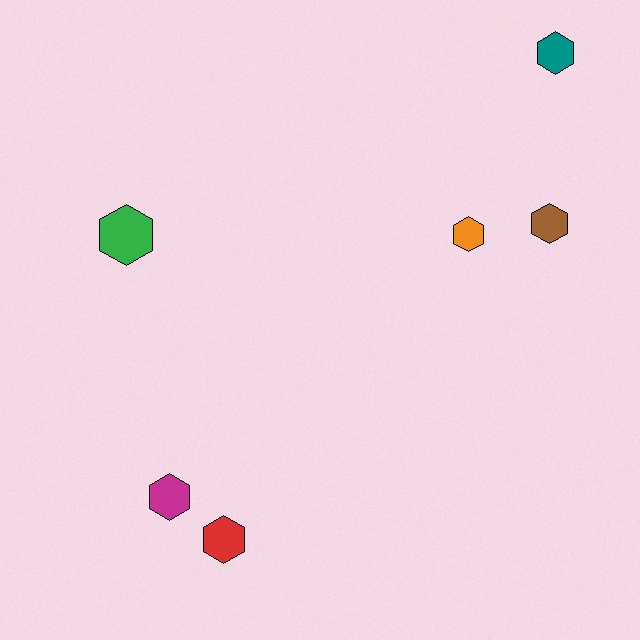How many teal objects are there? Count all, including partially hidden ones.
There is 1 teal object.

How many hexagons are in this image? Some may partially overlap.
There are 6 hexagons.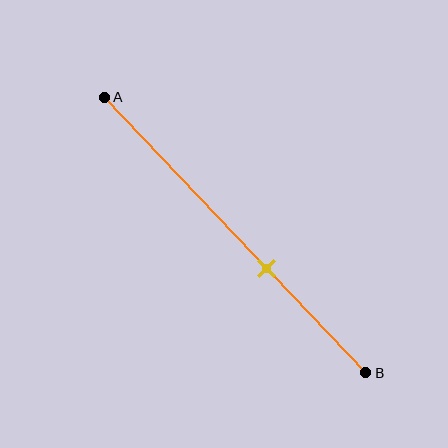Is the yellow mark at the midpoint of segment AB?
No, the mark is at about 60% from A, not at the 50% midpoint.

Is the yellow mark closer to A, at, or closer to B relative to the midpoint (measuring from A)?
The yellow mark is closer to point B than the midpoint of segment AB.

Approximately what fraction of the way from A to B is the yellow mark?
The yellow mark is approximately 60% of the way from A to B.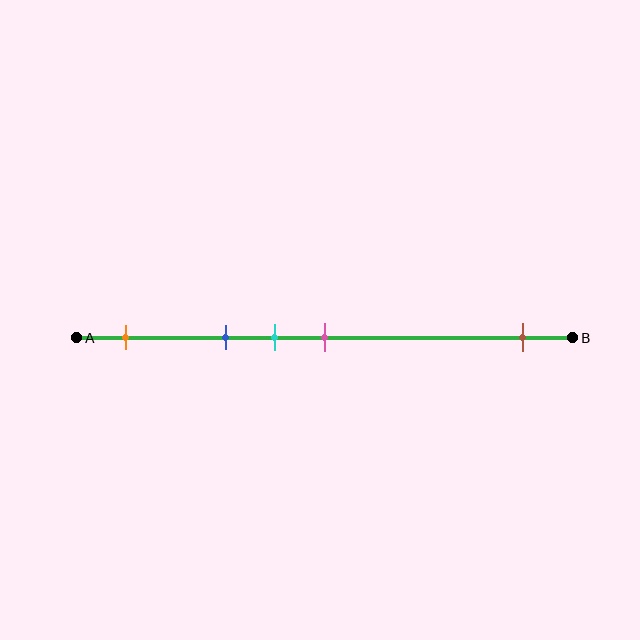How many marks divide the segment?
There are 5 marks dividing the segment.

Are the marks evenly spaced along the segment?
No, the marks are not evenly spaced.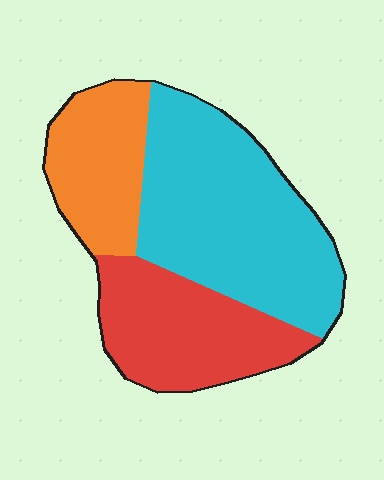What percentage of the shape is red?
Red takes up between a sixth and a third of the shape.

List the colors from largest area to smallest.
From largest to smallest: cyan, red, orange.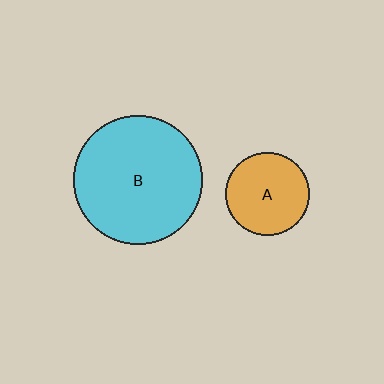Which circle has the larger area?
Circle B (cyan).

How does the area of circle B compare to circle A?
Approximately 2.4 times.